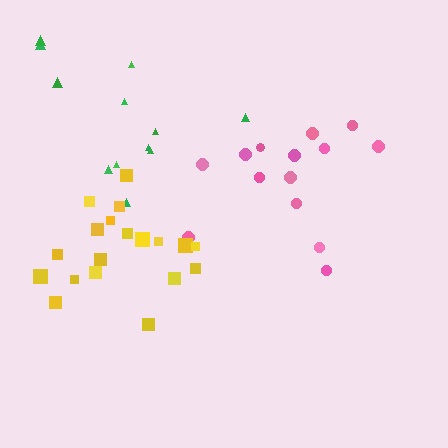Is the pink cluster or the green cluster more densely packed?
Pink.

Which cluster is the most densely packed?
Yellow.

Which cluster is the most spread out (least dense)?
Green.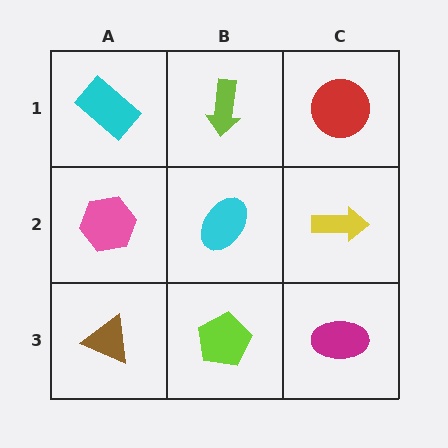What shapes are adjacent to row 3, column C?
A yellow arrow (row 2, column C), a lime pentagon (row 3, column B).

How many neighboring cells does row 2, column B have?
4.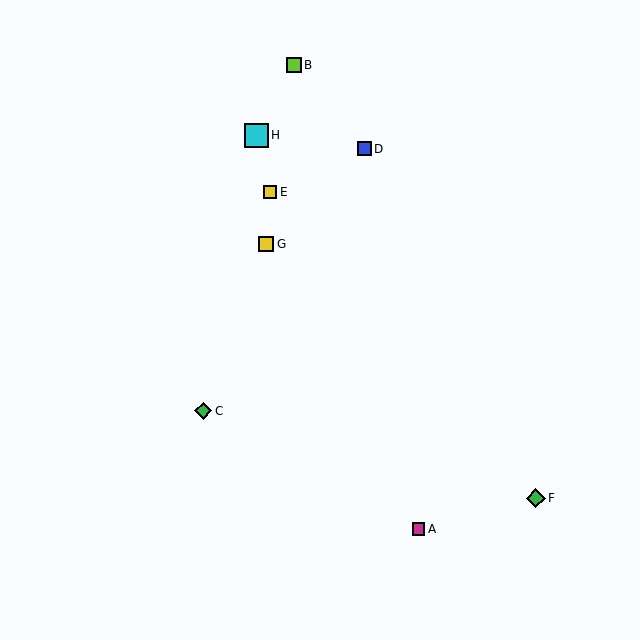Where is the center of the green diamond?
The center of the green diamond is at (536, 498).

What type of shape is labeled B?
Shape B is a lime square.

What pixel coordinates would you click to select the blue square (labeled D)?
Click at (364, 149) to select the blue square D.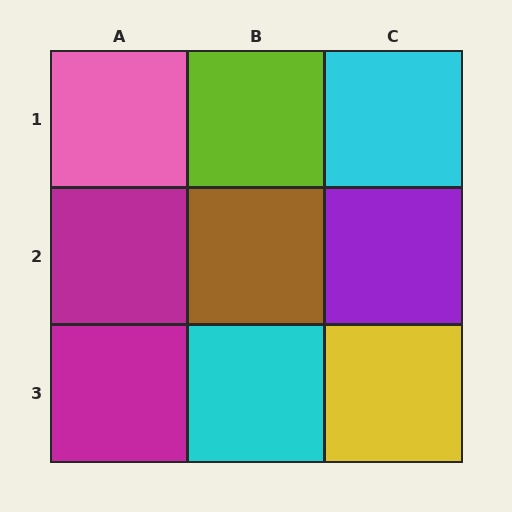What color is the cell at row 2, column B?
Brown.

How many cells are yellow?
1 cell is yellow.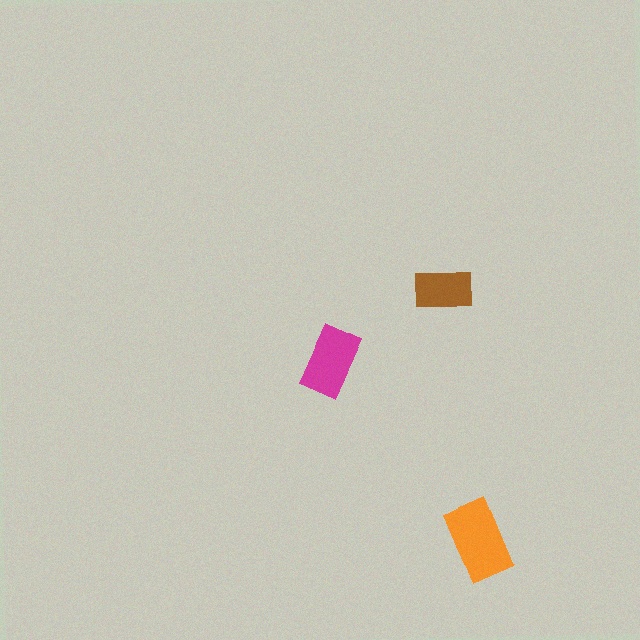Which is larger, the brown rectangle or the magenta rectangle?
The magenta one.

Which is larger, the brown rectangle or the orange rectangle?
The orange one.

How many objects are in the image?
There are 3 objects in the image.